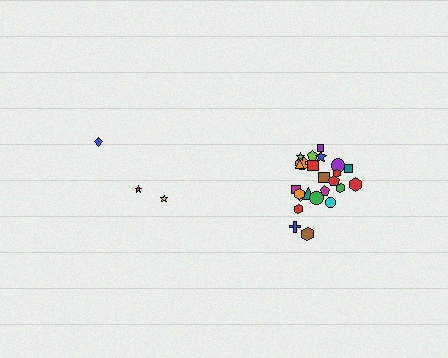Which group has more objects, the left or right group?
The right group.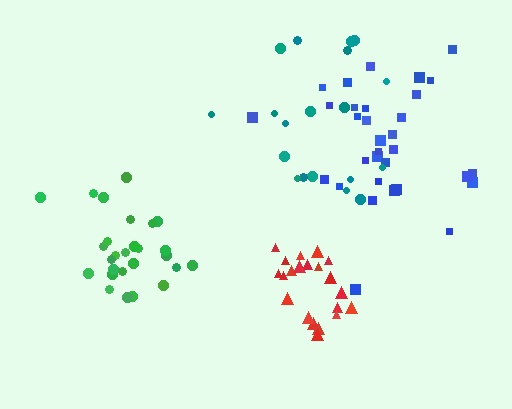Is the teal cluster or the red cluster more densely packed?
Red.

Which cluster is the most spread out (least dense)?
Teal.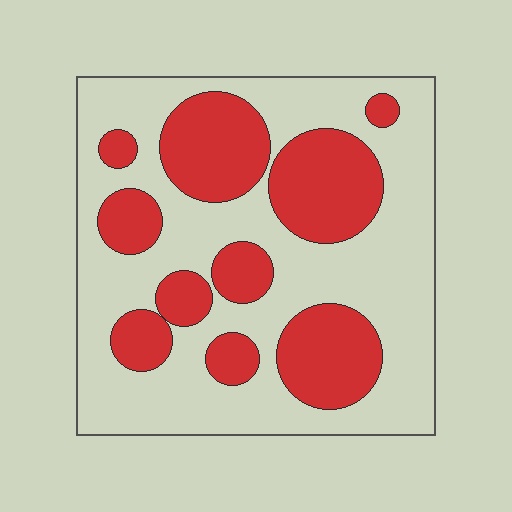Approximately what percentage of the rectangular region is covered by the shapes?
Approximately 35%.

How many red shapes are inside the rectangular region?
10.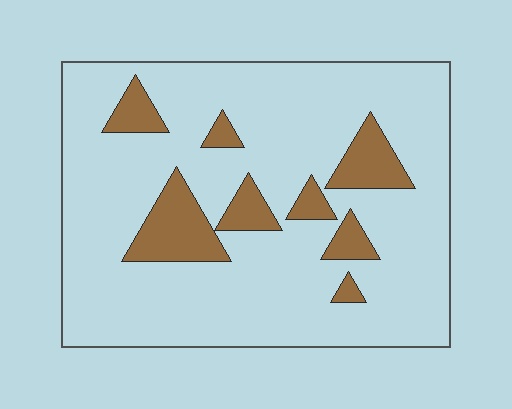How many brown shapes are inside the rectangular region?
8.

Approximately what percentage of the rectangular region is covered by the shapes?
Approximately 15%.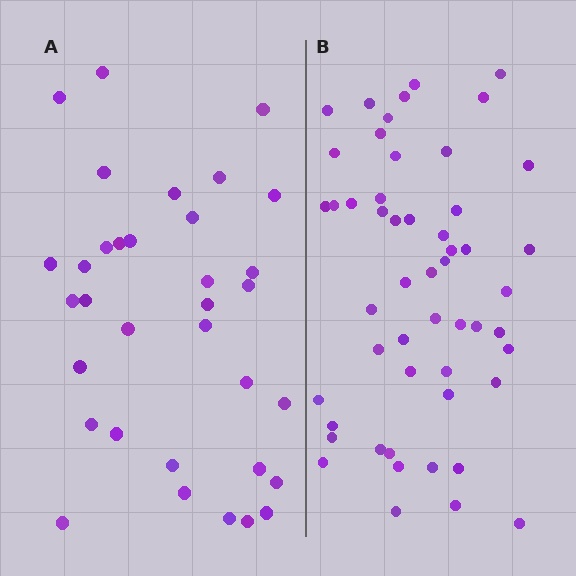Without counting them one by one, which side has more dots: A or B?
Region B (the right region) has more dots.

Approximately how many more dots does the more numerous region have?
Region B has approximately 20 more dots than region A.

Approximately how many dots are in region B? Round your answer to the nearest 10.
About 50 dots. (The exact count is 52, which rounds to 50.)